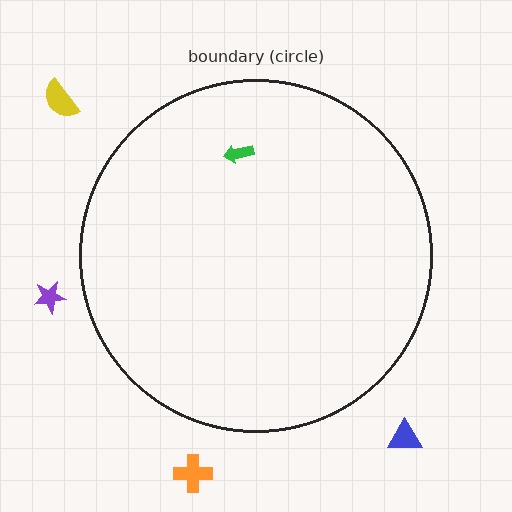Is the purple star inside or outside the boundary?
Outside.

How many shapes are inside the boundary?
1 inside, 4 outside.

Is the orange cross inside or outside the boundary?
Outside.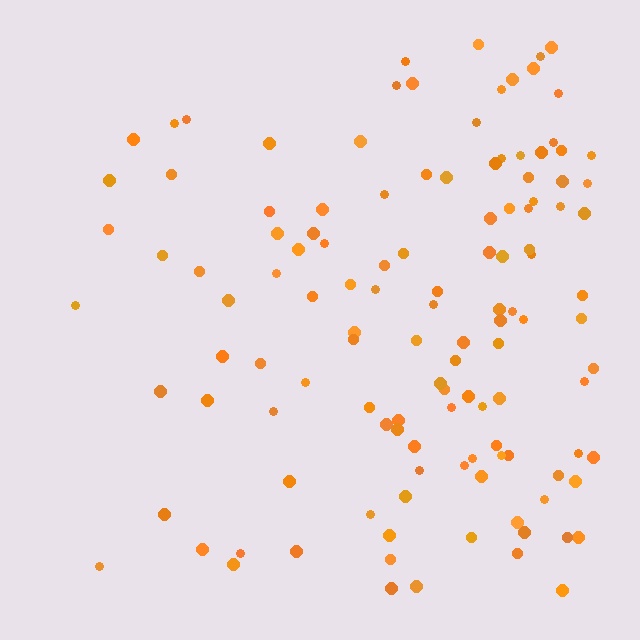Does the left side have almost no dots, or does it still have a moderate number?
Still a moderate number, just noticeably fewer than the right.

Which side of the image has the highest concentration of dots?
The right.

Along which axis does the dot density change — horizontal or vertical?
Horizontal.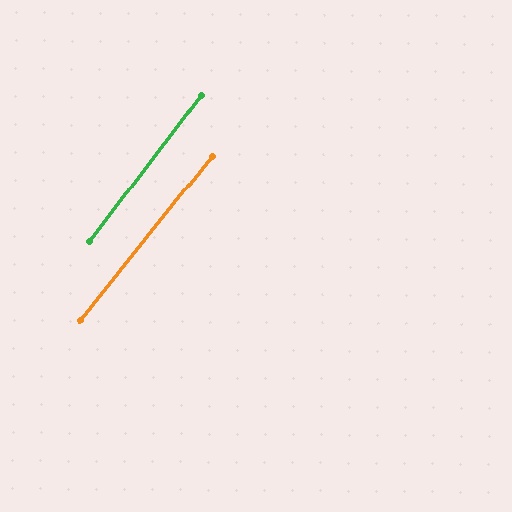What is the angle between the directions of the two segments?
Approximately 1 degree.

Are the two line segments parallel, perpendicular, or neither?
Parallel — their directions differ by only 1.5°.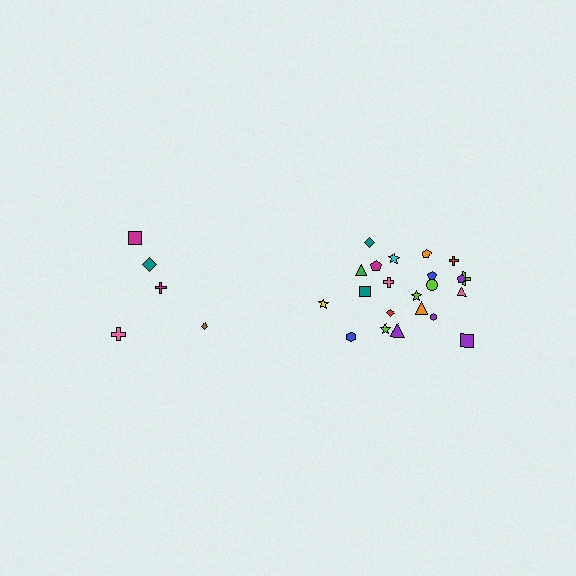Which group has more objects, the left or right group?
The right group.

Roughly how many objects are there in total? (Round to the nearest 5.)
Roughly 25 objects in total.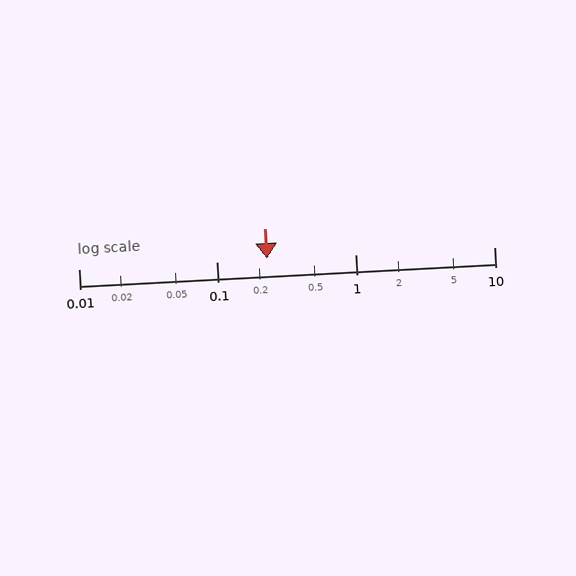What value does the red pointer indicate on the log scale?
The pointer indicates approximately 0.23.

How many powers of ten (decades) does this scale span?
The scale spans 3 decades, from 0.01 to 10.